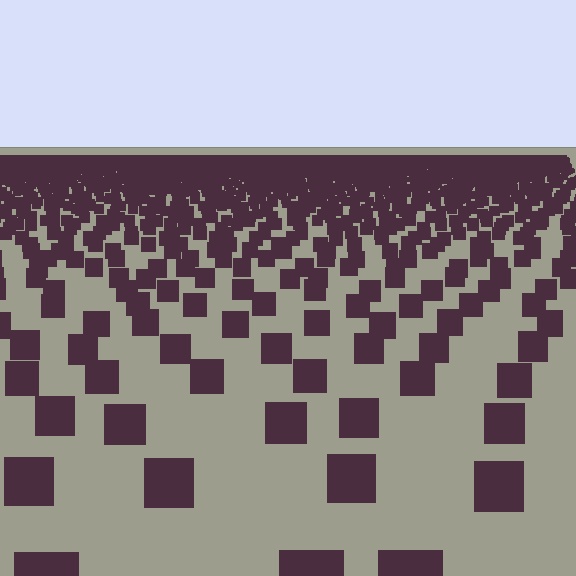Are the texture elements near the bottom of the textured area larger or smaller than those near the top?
Larger. Near the bottom, elements are closer to the viewer and appear at a bigger on-screen size.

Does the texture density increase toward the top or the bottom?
Density increases toward the top.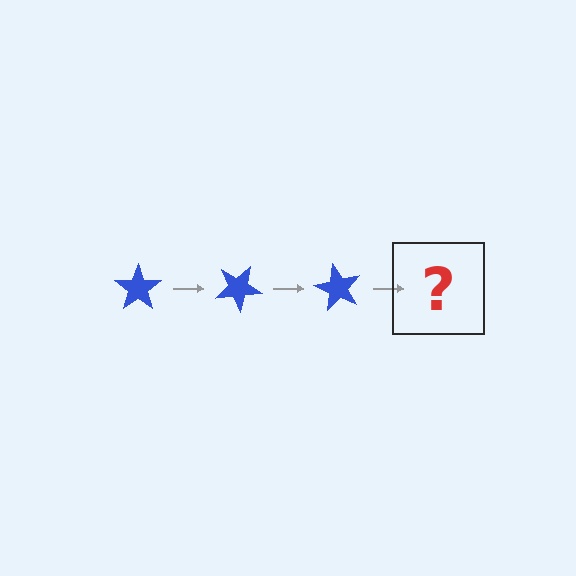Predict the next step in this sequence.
The next step is a blue star rotated 90 degrees.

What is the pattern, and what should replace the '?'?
The pattern is that the star rotates 30 degrees each step. The '?' should be a blue star rotated 90 degrees.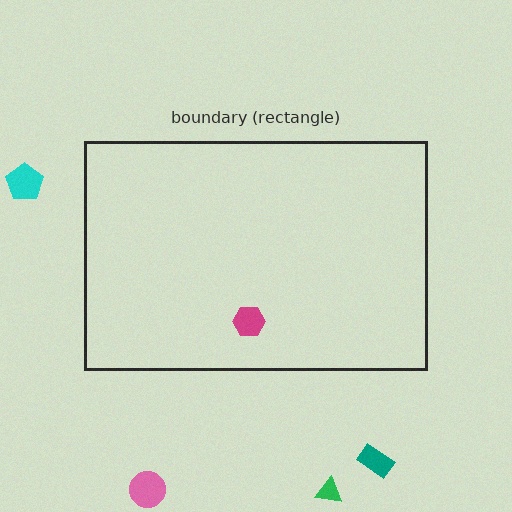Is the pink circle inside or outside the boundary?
Outside.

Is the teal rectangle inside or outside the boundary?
Outside.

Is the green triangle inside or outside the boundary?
Outside.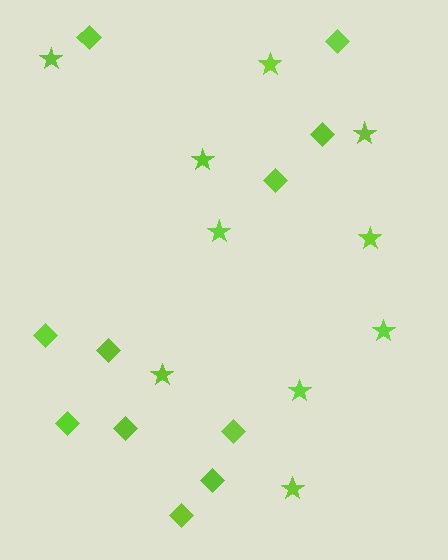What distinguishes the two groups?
There are 2 groups: one group of diamonds (11) and one group of stars (10).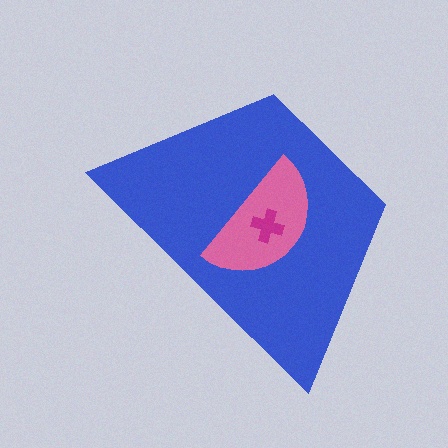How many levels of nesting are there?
3.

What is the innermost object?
The magenta cross.